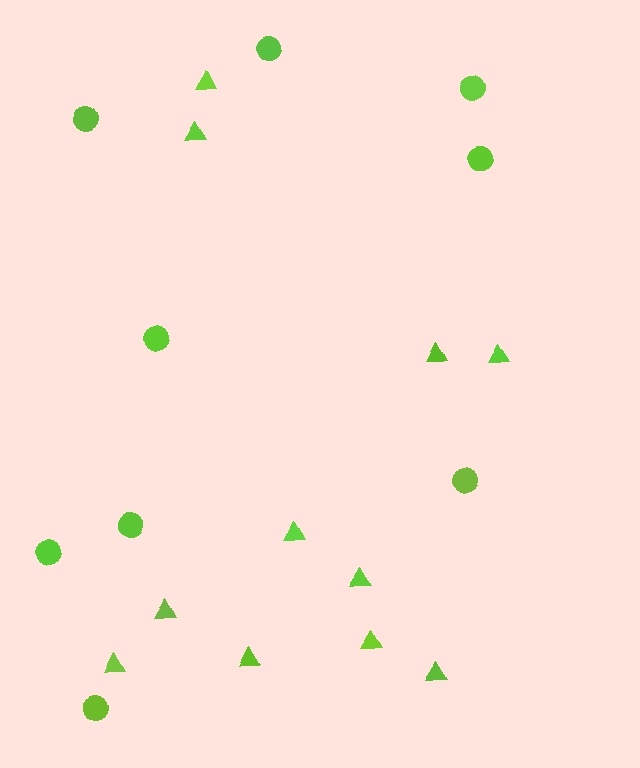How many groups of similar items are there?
There are 2 groups: one group of triangles (11) and one group of circles (9).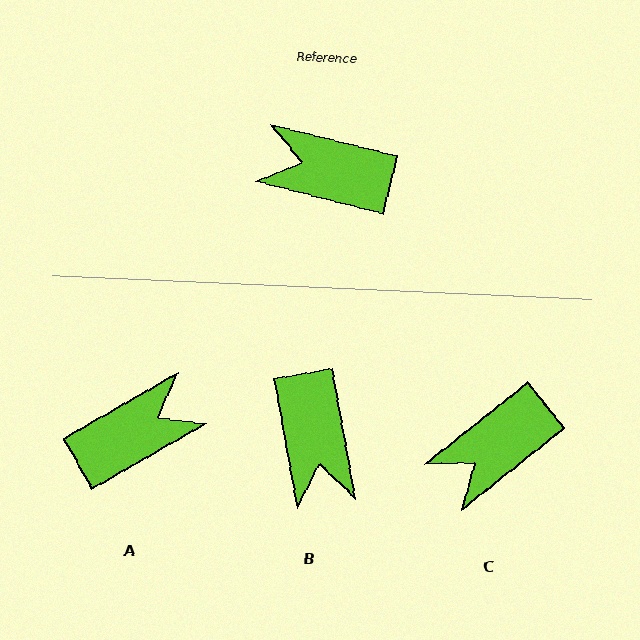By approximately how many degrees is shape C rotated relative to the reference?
Approximately 53 degrees counter-clockwise.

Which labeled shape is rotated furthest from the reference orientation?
A, about 136 degrees away.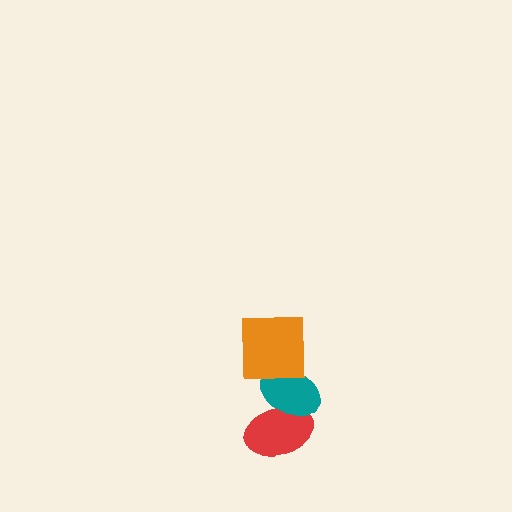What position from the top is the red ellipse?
The red ellipse is 3rd from the top.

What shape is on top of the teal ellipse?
The orange square is on top of the teal ellipse.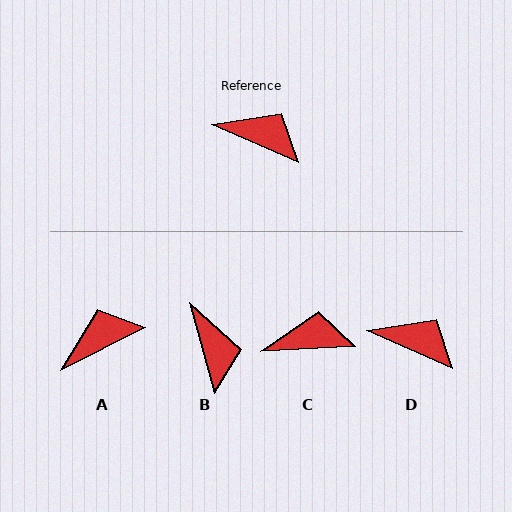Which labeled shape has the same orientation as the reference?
D.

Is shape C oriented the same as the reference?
No, it is off by about 27 degrees.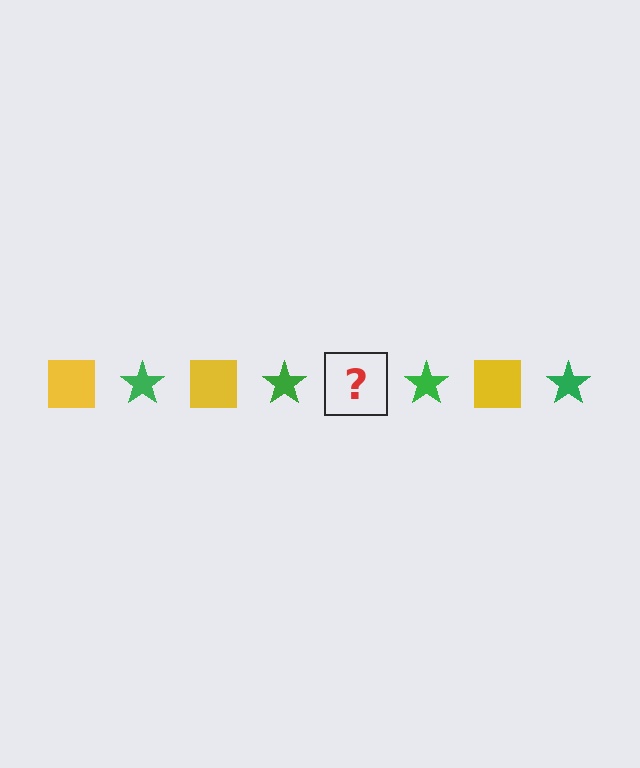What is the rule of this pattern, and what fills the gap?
The rule is that the pattern alternates between yellow square and green star. The gap should be filled with a yellow square.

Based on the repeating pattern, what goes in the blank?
The blank should be a yellow square.